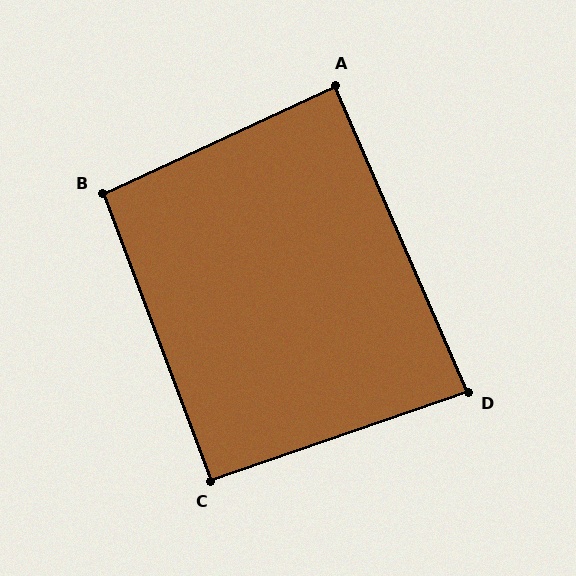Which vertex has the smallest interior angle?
D, at approximately 86 degrees.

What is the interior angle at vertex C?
Approximately 92 degrees (approximately right).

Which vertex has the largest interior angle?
B, at approximately 94 degrees.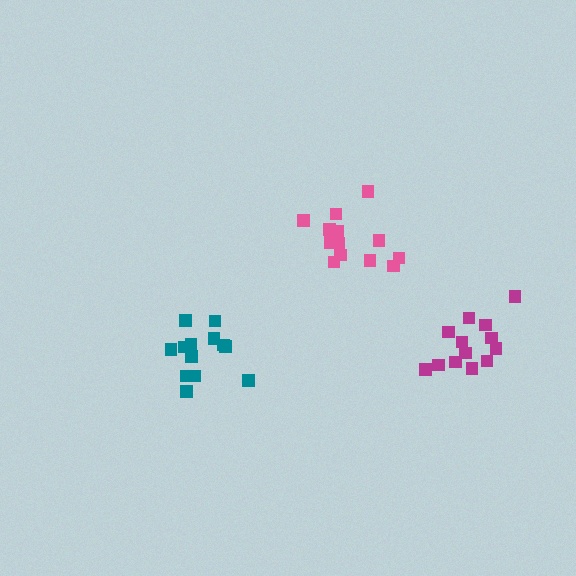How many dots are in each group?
Group 1: 14 dots, Group 2: 13 dots, Group 3: 13 dots (40 total).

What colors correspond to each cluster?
The clusters are colored: pink, magenta, teal.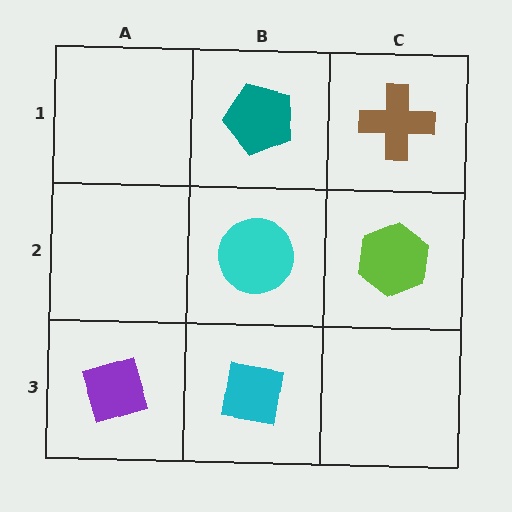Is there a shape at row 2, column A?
No, that cell is empty.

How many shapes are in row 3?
2 shapes.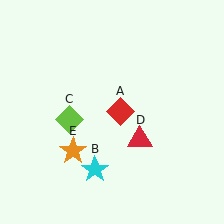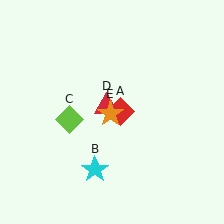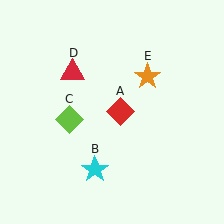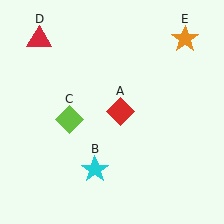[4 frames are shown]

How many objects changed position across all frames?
2 objects changed position: red triangle (object D), orange star (object E).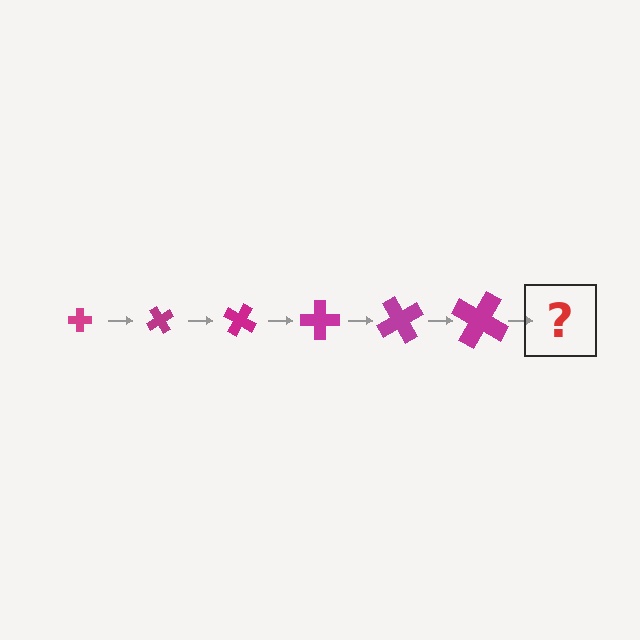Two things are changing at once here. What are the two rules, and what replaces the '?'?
The two rules are that the cross grows larger each step and it rotates 60 degrees each step. The '?' should be a cross, larger than the previous one and rotated 360 degrees from the start.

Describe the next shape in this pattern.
It should be a cross, larger than the previous one and rotated 360 degrees from the start.